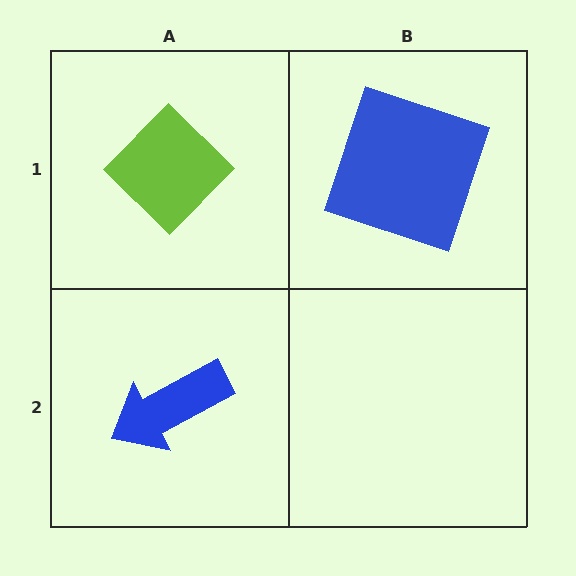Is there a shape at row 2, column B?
No, that cell is empty.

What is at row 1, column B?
A blue square.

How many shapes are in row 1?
2 shapes.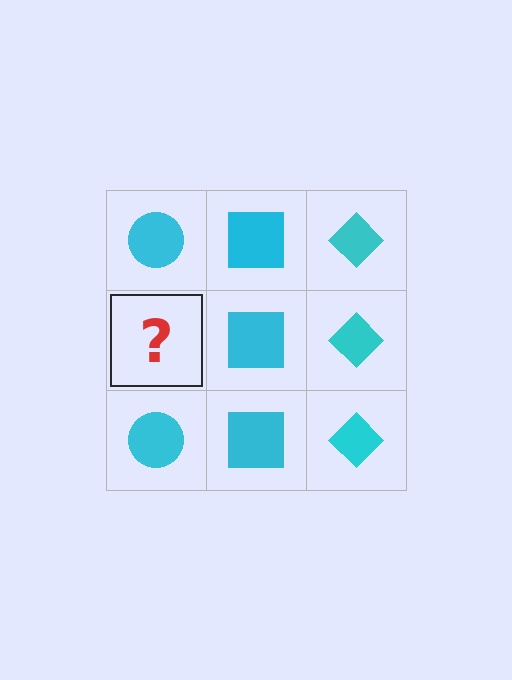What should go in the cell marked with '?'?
The missing cell should contain a cyan circle.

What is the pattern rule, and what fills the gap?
The rule is that each column has a consistent shape. The gap should be filled with a cyan circle.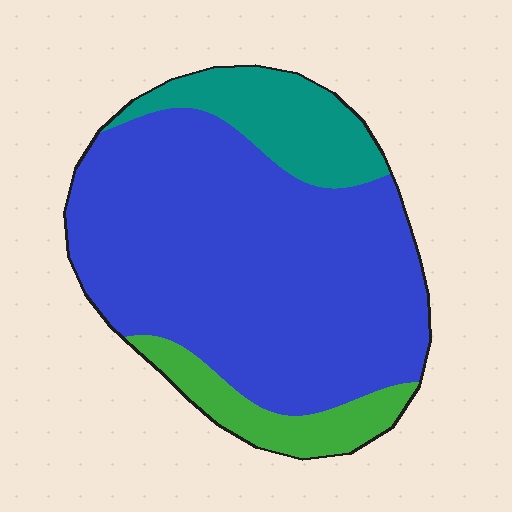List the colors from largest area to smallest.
From largest to smallest: blue, teal, green.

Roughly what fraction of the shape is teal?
Teal takes up less than a sixth of the shape.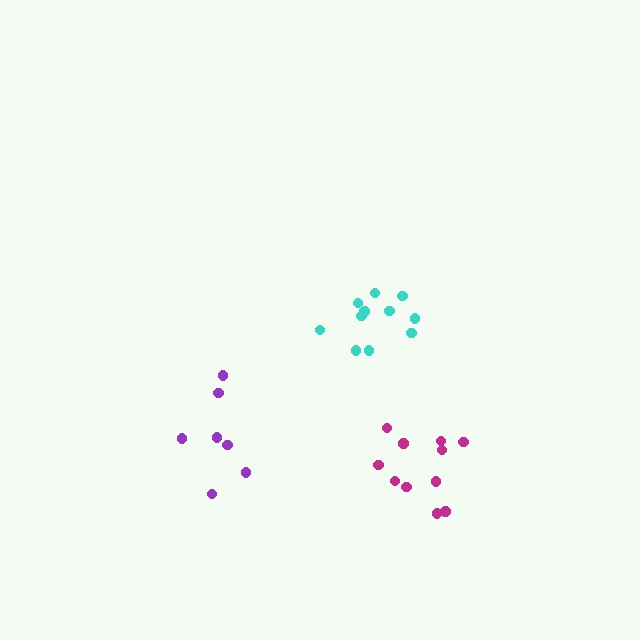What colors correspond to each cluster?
The clusters are colored: cyan, purple, magenta.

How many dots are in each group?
Group 1: 11 dots, Group 2: 7 dots, Group 3: 11 dots (29 total).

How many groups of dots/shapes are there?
There are 3 groups.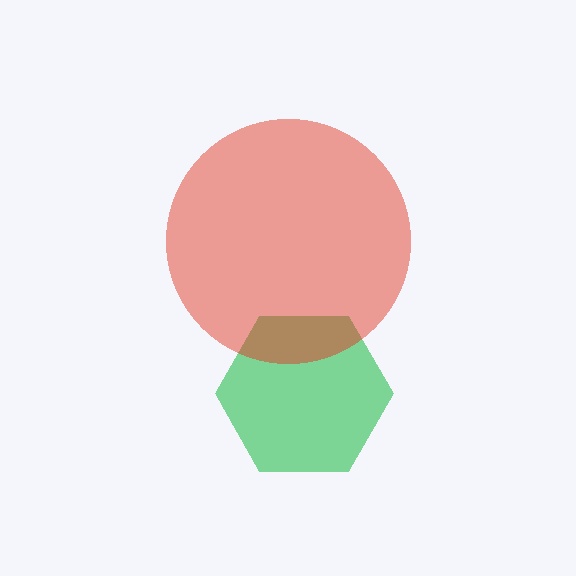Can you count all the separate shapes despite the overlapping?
Yes, there are 2 separate shapes.